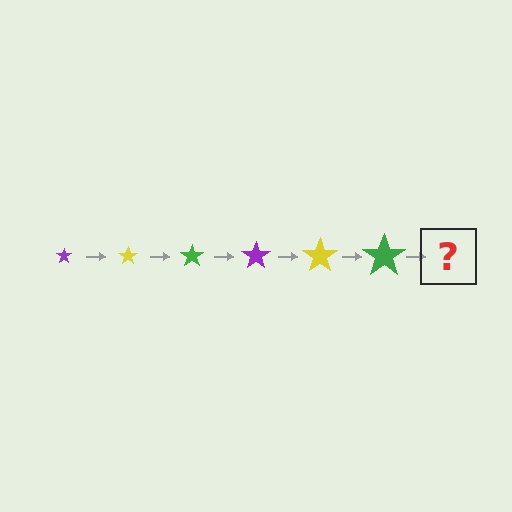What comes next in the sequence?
The next element should be a purple star, larger than the previous one.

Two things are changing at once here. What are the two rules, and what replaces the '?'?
The two rules are that the star grows larger each step and the color cycles through purple, yellow, and green. The '?' should be a purple star, larger than the previous one.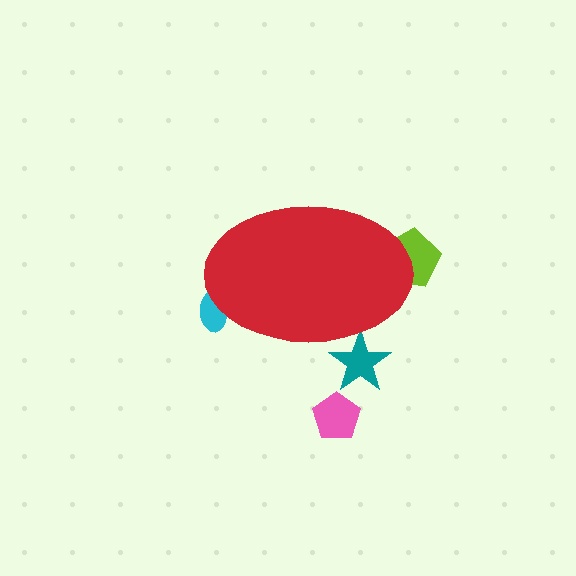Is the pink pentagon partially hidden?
No, the pink pentagon is fully visible.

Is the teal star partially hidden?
Yes, the teal star is partially hidden behind the red ellipse.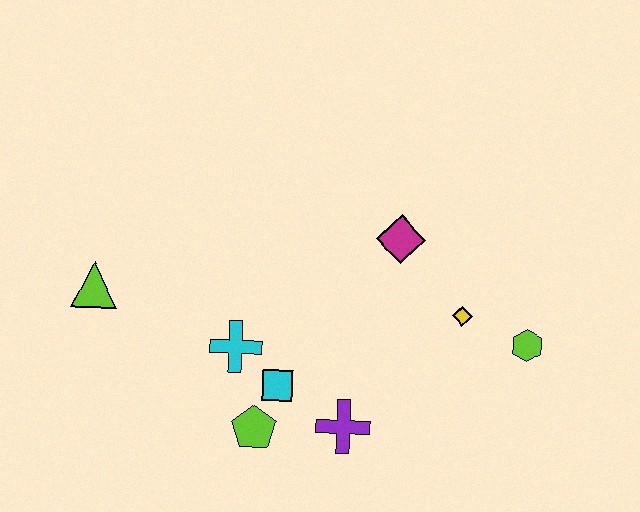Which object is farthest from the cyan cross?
The lime hexagon is farthest from the cyan cross.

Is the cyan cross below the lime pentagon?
No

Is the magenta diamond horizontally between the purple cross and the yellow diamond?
Yes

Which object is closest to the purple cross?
The cyan square is closest to the purple cross.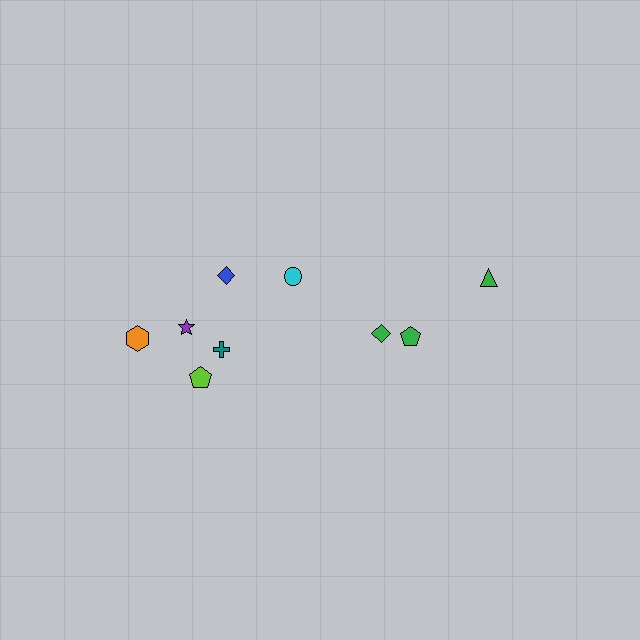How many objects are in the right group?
There are 3 objects.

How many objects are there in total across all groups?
There are 9 objects.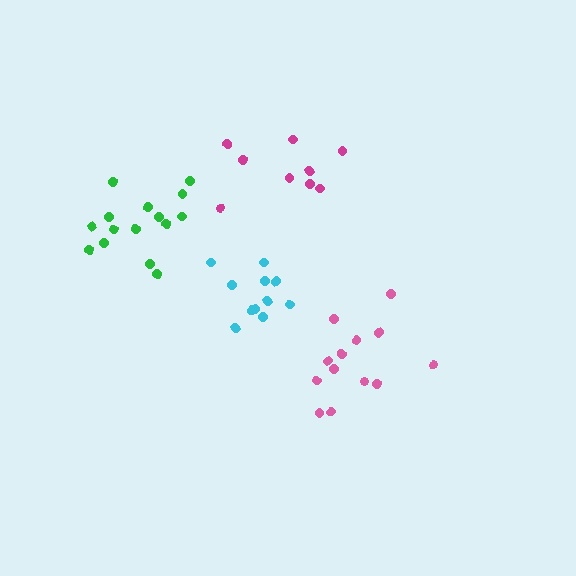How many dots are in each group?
Group 1: 9 dots, Group 2: 11 dots, Group 3: 15 dots, Group 4: 13 dots (48 total).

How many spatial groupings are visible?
There are 4 spatial groupings.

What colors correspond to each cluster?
The clusters are colored: magenta, cyan, green, pink.